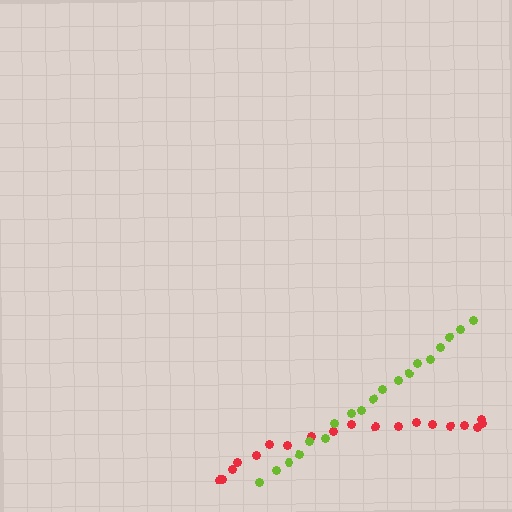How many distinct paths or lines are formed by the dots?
There are 2 distinct paths.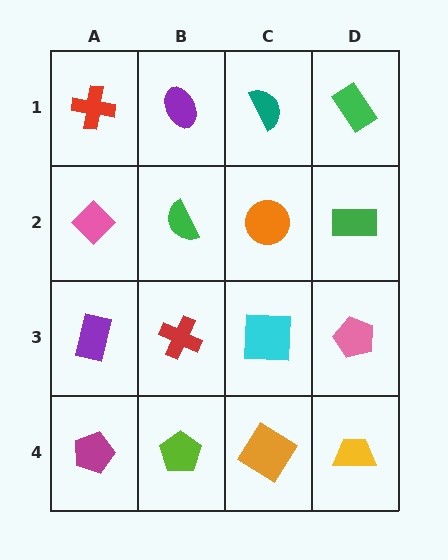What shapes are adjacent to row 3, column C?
An orange circle (row 2, column C), an orange diamond (row 4, column C), a red cross (row 3, column B), a pink pentagon (row 3, column D).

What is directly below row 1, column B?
A green semicircle.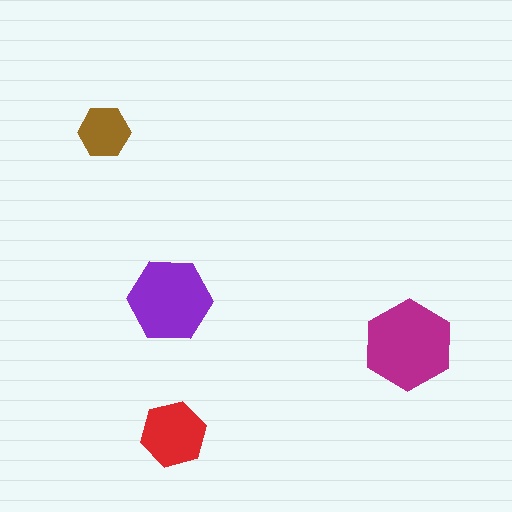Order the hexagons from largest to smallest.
the magenta one, the purple one, the red one, the brown one.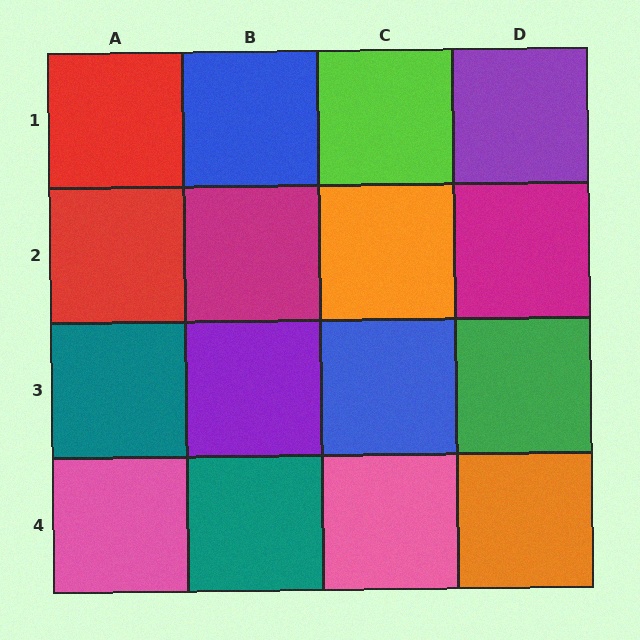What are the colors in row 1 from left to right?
Red, blue, lime, purple.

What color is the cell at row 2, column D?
Magenta.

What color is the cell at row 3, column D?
Green.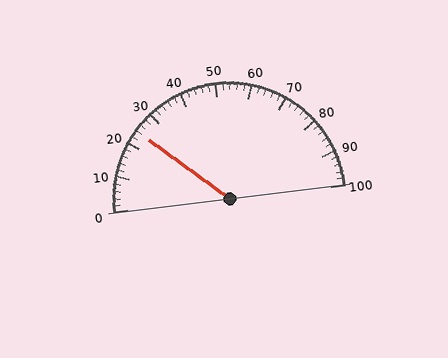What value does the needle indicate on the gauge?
The needle indicates approximately 24.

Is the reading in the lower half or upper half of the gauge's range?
The reading is in the lower half of the range (0 to 100).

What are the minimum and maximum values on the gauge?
The gauge ranges from 0 to 100.